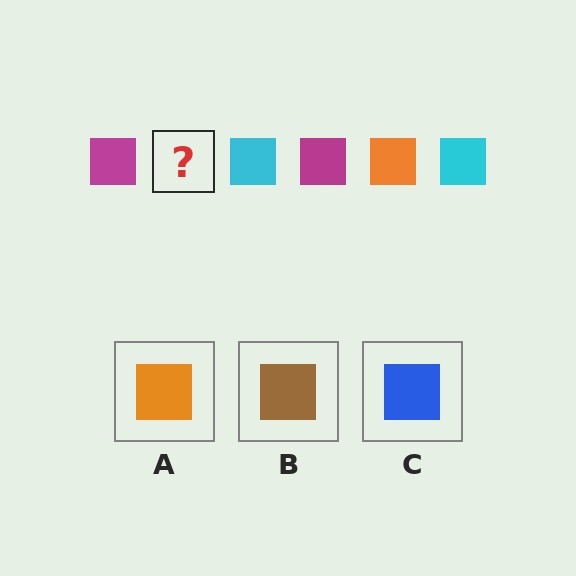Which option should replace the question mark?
Option A.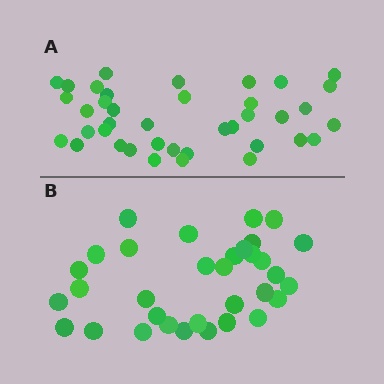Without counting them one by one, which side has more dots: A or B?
Region A (the top region) has more dots.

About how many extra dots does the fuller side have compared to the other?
Region A has about 6 more dots than region B.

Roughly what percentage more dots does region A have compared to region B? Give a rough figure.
About 20% more.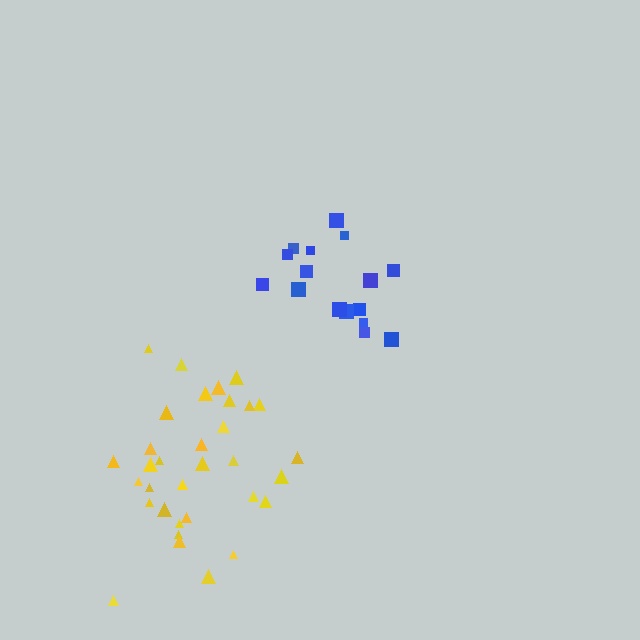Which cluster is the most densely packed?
Yellow.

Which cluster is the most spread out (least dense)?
Blue.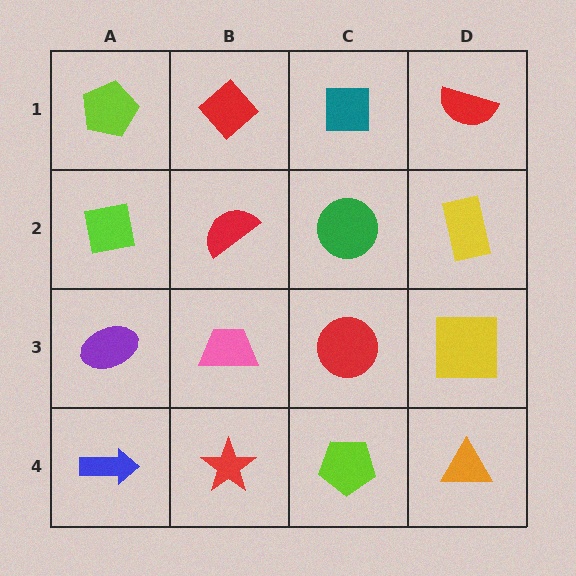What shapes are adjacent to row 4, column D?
A yellow square (row 3, column D), a lime pentagon (row 4, column C).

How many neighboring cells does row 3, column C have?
4.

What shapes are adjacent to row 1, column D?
A yellow rectangle (row 2, column D), a teal square (row 1, column C).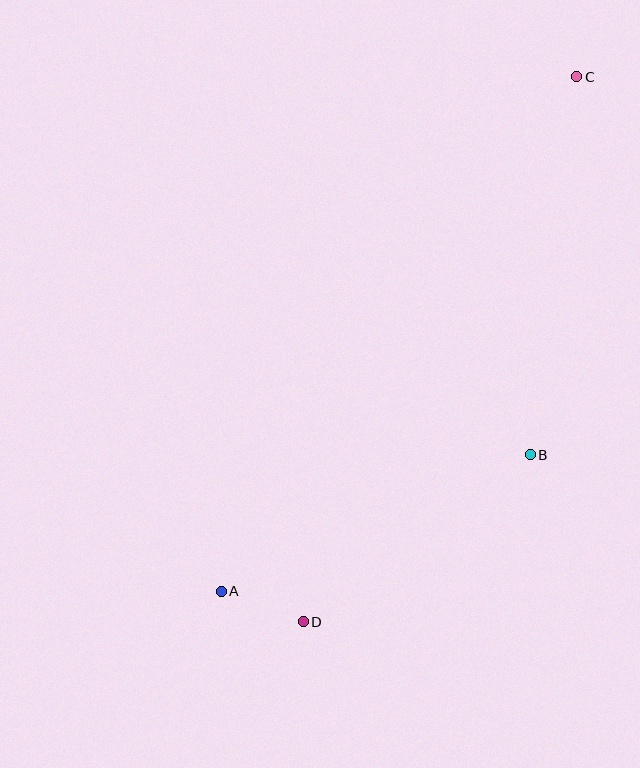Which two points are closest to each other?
Points A and D are closest to each other.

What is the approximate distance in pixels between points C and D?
The distance between C and D is approximately 610 pixels.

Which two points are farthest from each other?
Points A and C are farthest from each other.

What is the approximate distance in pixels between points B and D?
The distance between B and D is approximately 282 pixels.